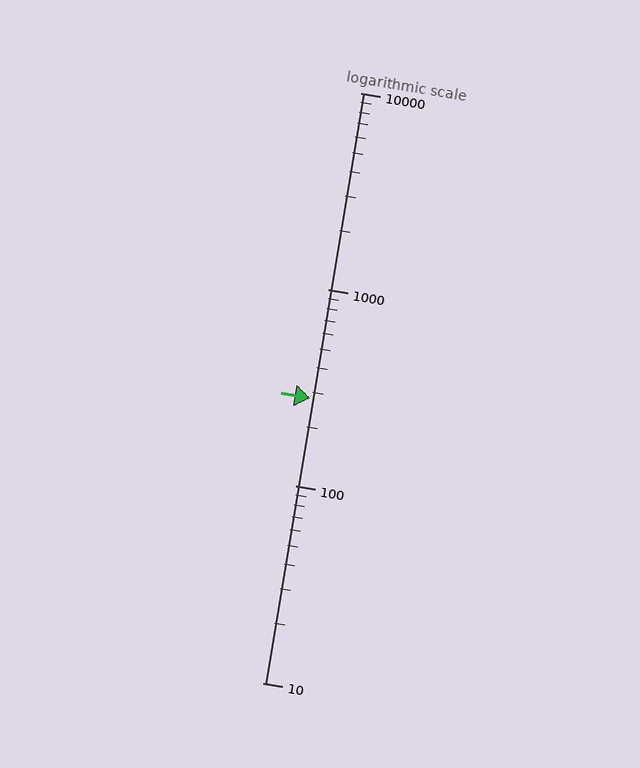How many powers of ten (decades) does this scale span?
The scale spans 3 decades, from 10 to 10000.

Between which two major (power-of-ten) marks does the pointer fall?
The pointer is between 100 and 1000.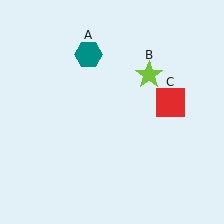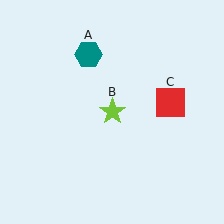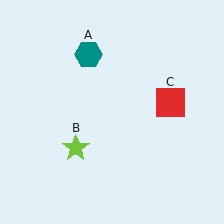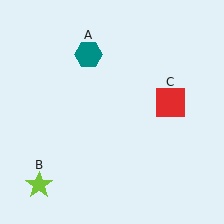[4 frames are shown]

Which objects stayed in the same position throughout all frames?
Teal hexagon (object A) and red square (object C) remained stationary.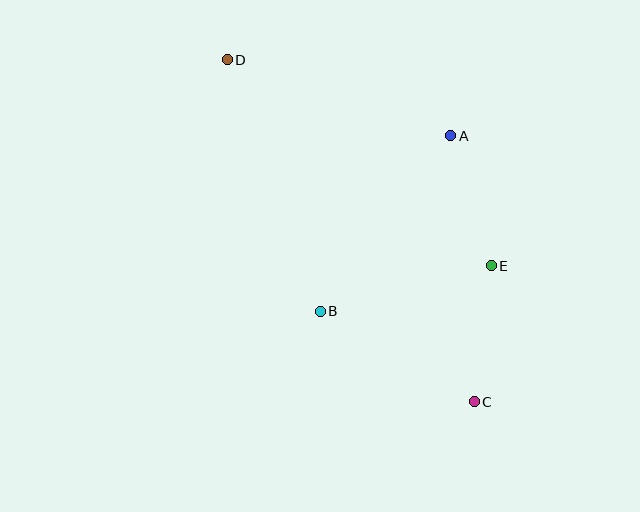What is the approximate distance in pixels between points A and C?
The distance between A and C is approximately 267 pixels.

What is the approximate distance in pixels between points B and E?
The distance between B and E is approximately 177 pixels.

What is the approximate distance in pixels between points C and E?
The distance between C and E is approximately 137 pixels.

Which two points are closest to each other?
Points A and E are closest to each other.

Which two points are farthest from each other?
Points C and D are farthest from each other.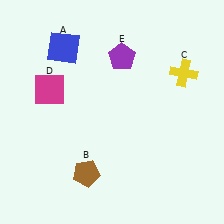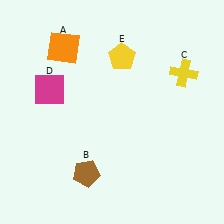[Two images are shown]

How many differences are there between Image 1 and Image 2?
There are 2 differences between the two images.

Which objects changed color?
A changed from blue to orange. E changed from purple to yellow.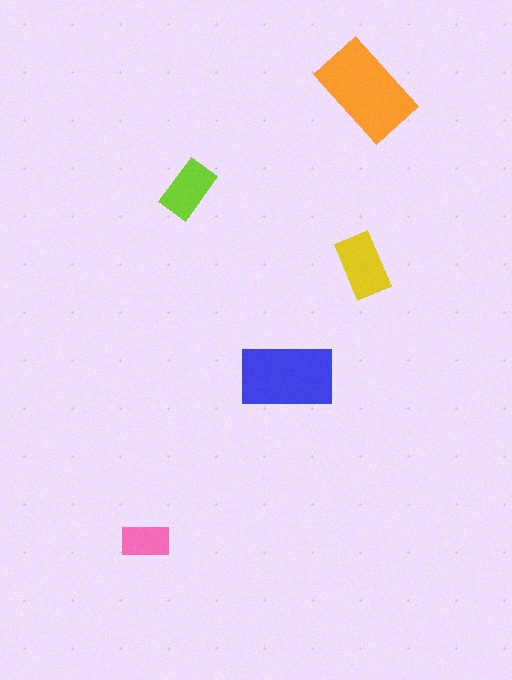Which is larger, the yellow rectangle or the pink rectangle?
The yellow one.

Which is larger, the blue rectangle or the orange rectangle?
The orange one.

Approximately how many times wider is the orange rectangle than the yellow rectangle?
About 1.5 times wider.